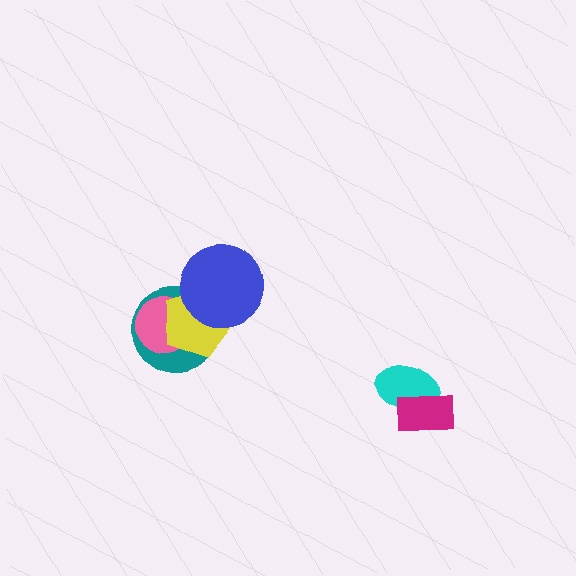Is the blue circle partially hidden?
No, no other shape covers it.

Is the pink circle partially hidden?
Yes, it is partially covered by another shape.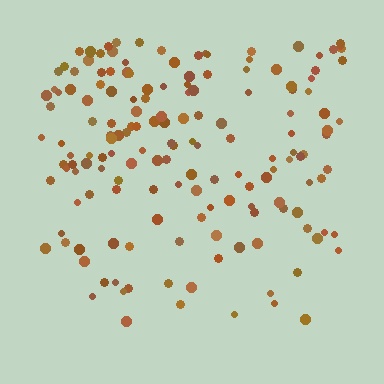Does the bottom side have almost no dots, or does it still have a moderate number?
Still a moderate number, just noticeably fewer than the top.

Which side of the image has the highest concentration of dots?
The top.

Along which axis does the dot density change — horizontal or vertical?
Vertical.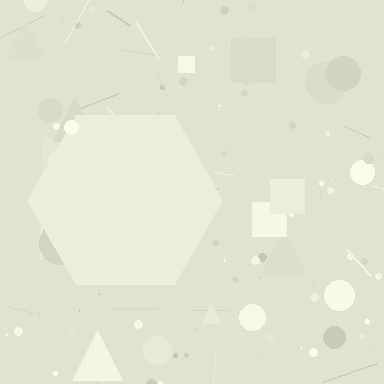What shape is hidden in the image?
A hexagon is hidden in the image.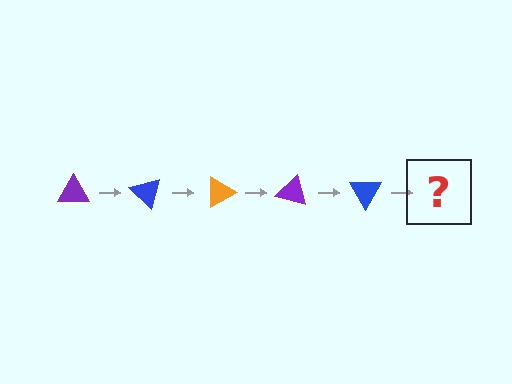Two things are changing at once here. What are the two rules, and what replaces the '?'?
The two rules are that it rotates 45 degrees each step and the color cycles through purple, blue, and orange. The '?' should be an orange triangle, rotated 225 degrees from the start.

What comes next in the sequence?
The next element should be an orange triangle, rotated 225 degrees from the start.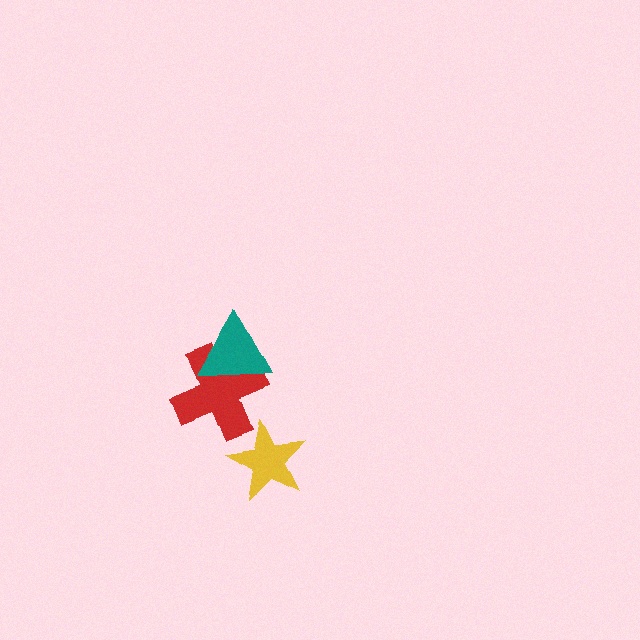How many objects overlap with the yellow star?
0 objects overlap with the yellow star.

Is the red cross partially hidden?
Yes, it is partially covered by another shape.